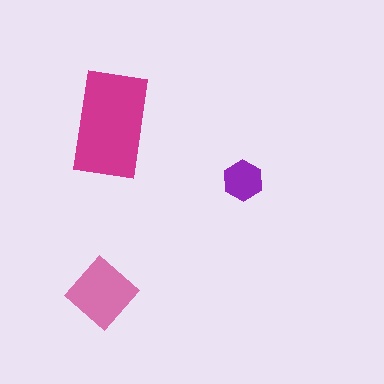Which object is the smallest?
The purple hexagon.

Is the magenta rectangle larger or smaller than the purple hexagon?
Larger.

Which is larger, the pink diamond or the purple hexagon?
The pink diamond.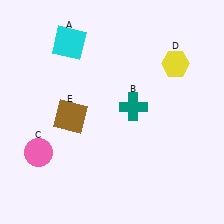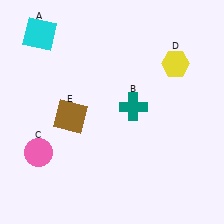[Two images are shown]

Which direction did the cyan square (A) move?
The cyan square (A) moved left.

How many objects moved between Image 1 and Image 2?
1 object moved between the two images.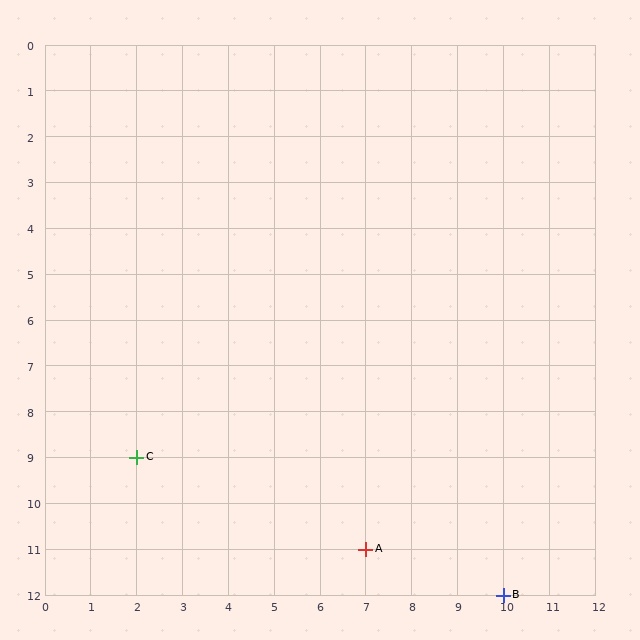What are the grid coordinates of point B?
Point B is at grid coordinates (10, 12).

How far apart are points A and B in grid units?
Points A and B are 3 columns and 1 row apart (about 3.2 grid units diagonally).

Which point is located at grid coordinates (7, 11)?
Point A is at (7, 11).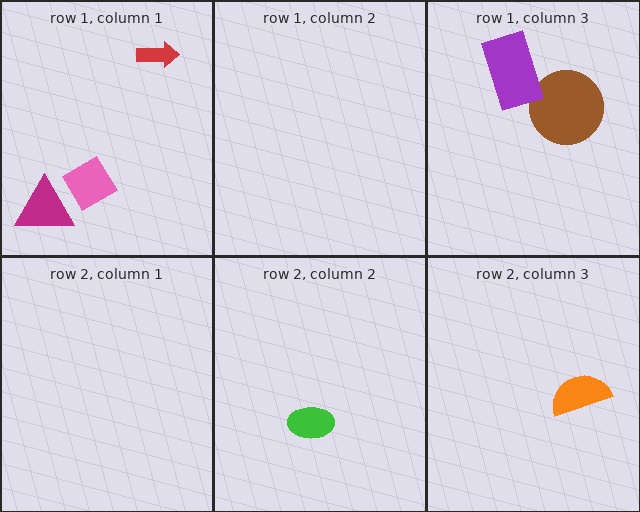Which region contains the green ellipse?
The row 2, column 2 region.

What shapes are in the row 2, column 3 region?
The orange semicircle.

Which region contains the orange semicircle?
The row 2, column 3 region.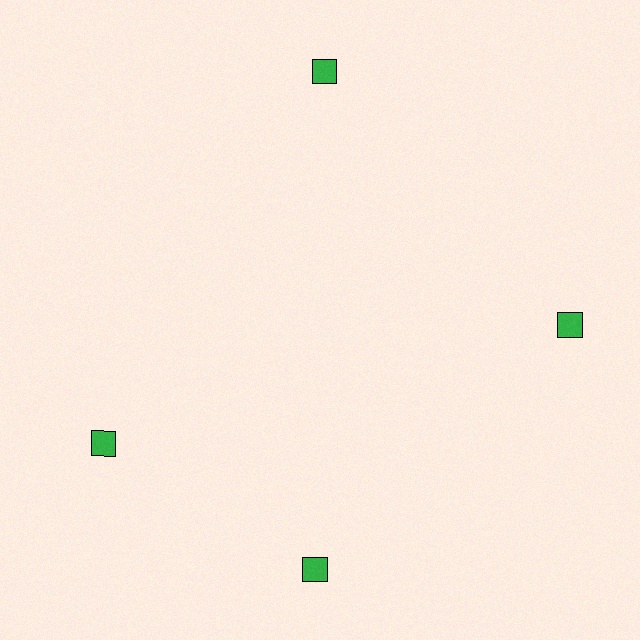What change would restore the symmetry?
The symmetry would be restored by rotating it back into even spacing with its neighbors so that all 4 diamonds sit at equal angles and equal distance from the center.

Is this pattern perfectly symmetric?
No. The 4 green diamonds are arranged in a ring, but one element near the 9 o'clock position is rotated out of alignment along the ring, breaking the 4-fold rotational symmetry.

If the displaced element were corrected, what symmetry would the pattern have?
It would have 4-fold rotational symmetry — the pattern would map onto itself every 90 degrees.